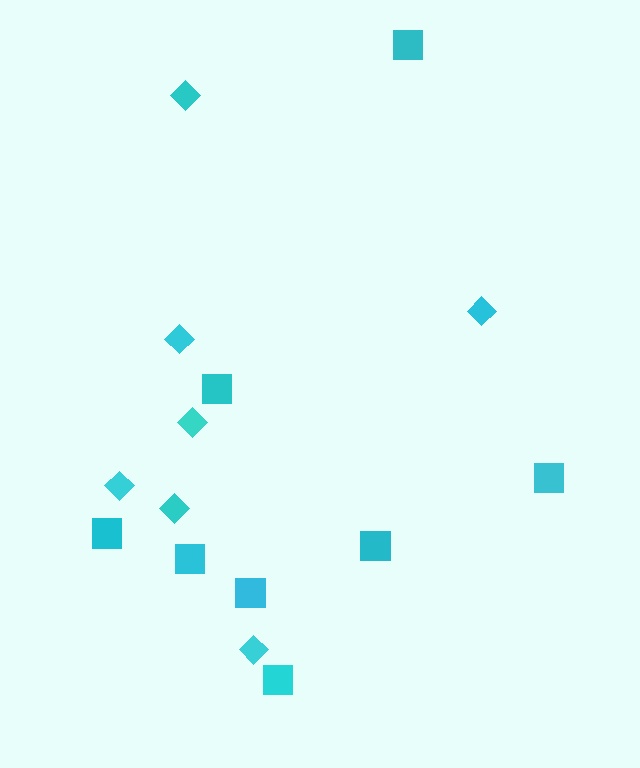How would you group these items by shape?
There are 2 groups: one group of diamonds (7) and one group of squares (8).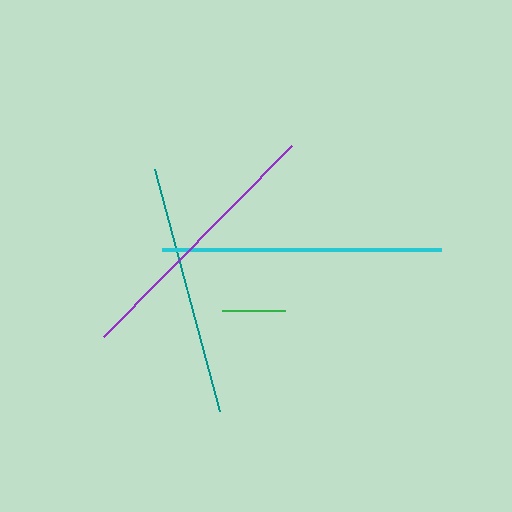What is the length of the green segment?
The green segment is approximately 63 pixels long.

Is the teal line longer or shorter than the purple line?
The purple line is longer than the teal line.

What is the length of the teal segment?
The teal segment is approximately 251 pixels long.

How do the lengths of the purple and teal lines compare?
The purple and teal lines are approximately the same length.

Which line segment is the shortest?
The green line is the shortest at approximately 63 pixels.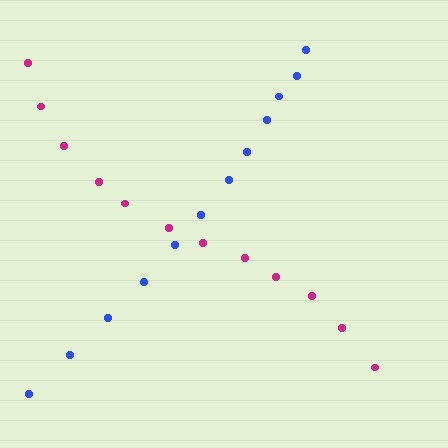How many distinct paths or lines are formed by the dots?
There are 2 distinct paths.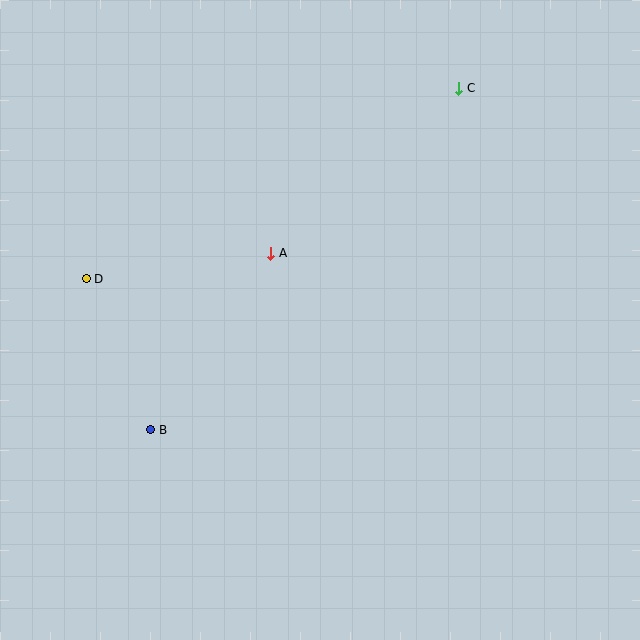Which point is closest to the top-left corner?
Point D is closest to the top-left corner.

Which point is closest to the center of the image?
Point A at (271, 253) is closest to the center.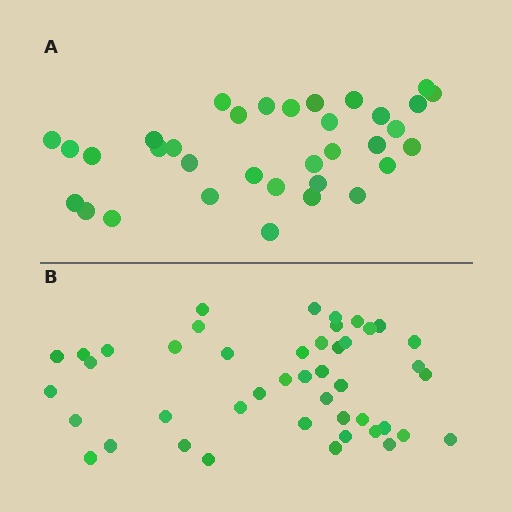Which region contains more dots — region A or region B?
Region B (the bottom region) has more dots.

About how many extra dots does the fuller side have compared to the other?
Region B has roughly 12 or so more dots than region A.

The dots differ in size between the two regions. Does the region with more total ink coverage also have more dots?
No. Region A has more total ink coverage because its dots are larger, but region B actually contains more individual dots. Total area can be misleading — the number of items is what matters here.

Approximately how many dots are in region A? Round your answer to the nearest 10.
About 30 dots. (The exact count is 34, which rounds to 30.)